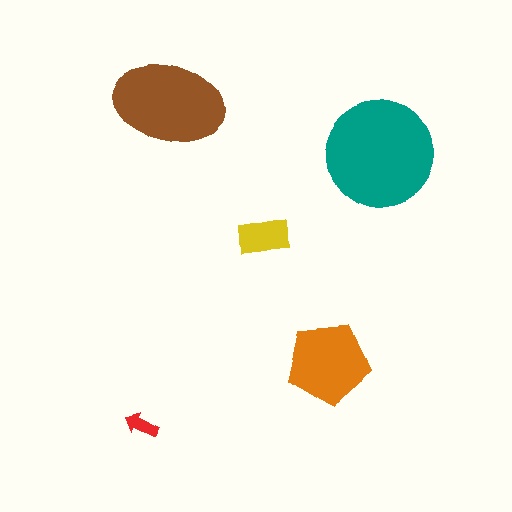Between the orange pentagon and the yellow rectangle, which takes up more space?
The orange pentagon.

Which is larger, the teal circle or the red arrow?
The teal circle.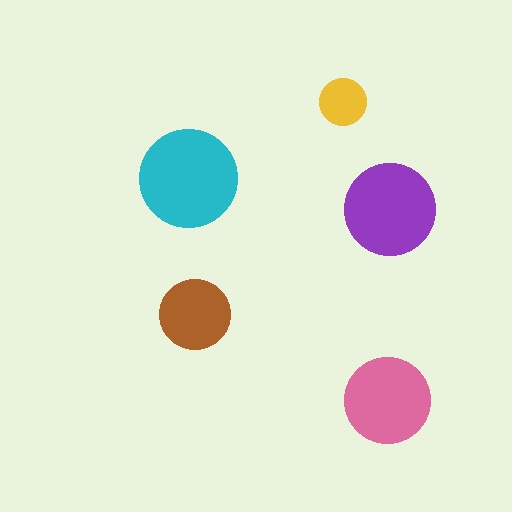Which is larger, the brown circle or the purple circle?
The purple one.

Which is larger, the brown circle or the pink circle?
The pink one.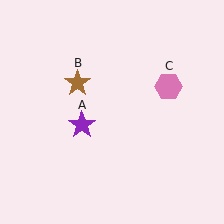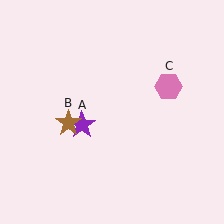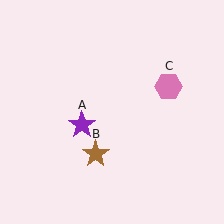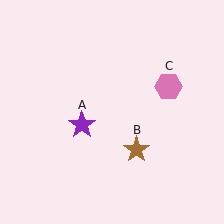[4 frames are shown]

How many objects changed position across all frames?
1 object changed position: brown star (object B).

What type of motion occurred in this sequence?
The brown star (object B) rotated counterclockwise around the center of the scene.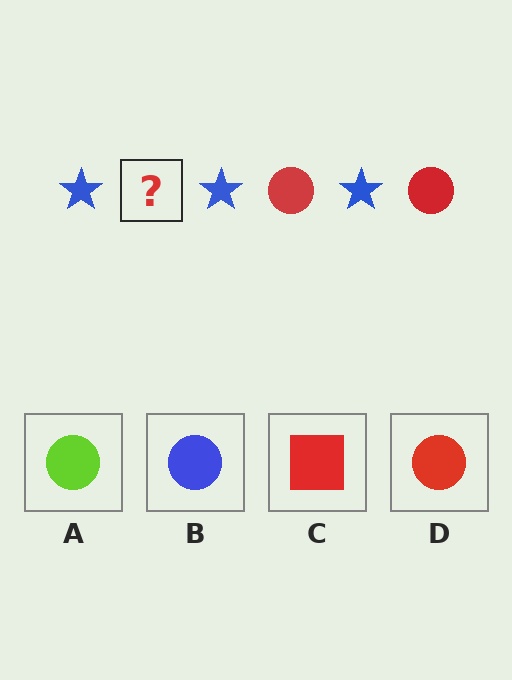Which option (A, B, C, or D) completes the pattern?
D.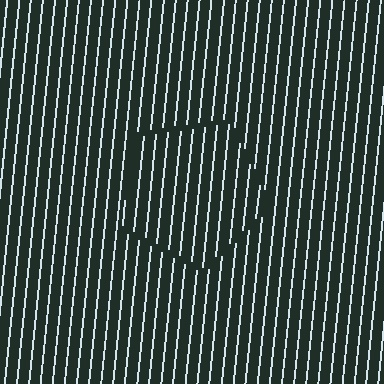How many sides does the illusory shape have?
5 sides — the line-ends trace a pentagon.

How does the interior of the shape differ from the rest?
The interior of the shape contains the same grating, shifted by half a period — the contour is defined by the phase discontinuity where line-ends from the inner and outer gratings abut.